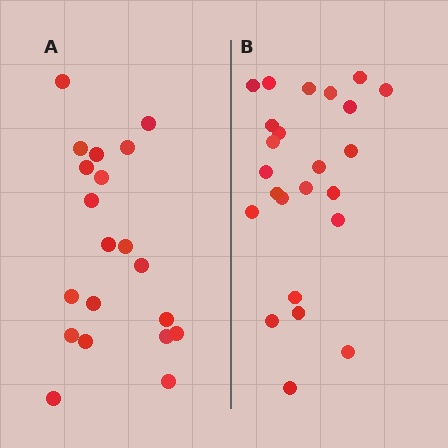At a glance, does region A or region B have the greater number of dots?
Region B (the right region) has more dots.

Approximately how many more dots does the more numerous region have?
Region B has about 4 more dots than region A.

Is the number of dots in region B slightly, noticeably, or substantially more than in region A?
Region B has only slightly more — the two regions are fairly close. The ratio is roughly 1.2 to 1.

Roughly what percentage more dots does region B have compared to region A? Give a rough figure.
About 20% more.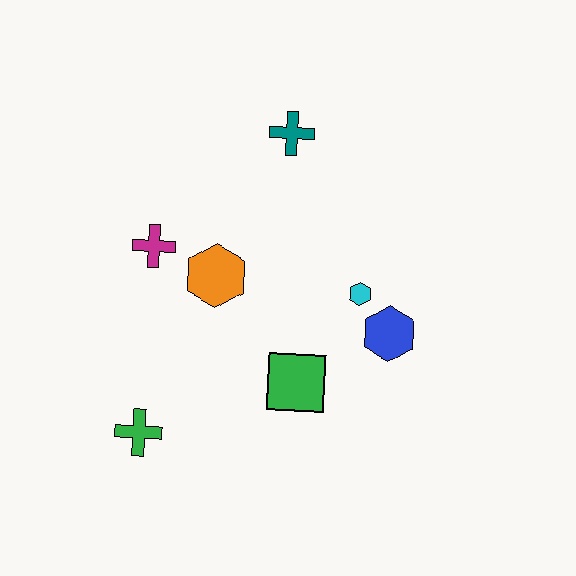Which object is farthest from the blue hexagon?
The green cross is farthest from the blue hexagon.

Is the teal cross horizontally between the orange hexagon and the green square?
Yes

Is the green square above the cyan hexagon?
No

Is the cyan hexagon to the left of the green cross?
No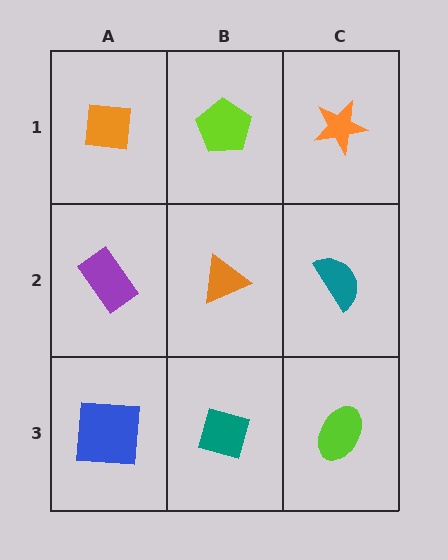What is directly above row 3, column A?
A purple rectangle.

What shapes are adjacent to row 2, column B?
A lime pentagon (row 1, column B), a teal diamond (row 3, column B), a purple rectangle (row 2, column A), a teal semicircle (row 2, column C).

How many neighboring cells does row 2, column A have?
3.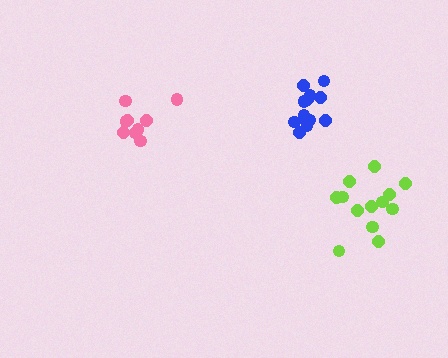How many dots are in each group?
Group 1: 13 dots, Group 2: 9 dots, Group 3: 13 dots (35 total).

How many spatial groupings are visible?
There are 3 spatial groupings.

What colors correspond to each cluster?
The clusters are colored: lime, pink, blue.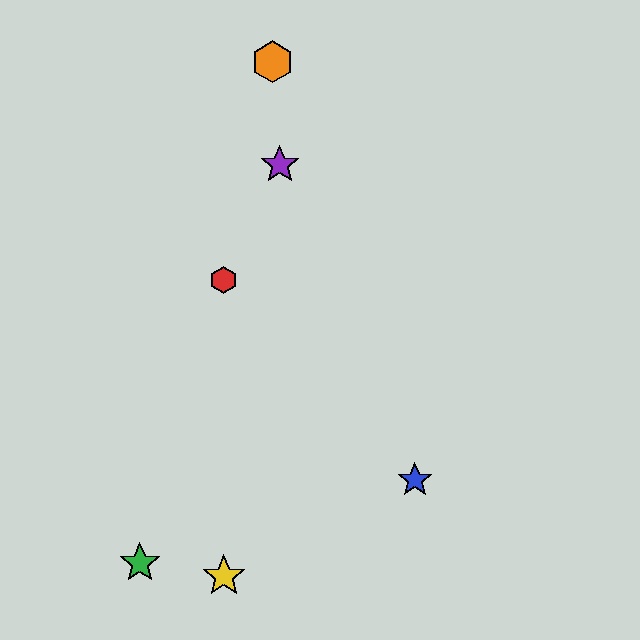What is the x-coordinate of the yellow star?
The yellow star is at x≈224.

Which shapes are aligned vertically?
The red hexagon, the yellow star are aligned vertically.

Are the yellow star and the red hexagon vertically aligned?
Yes, both are at x≈224.